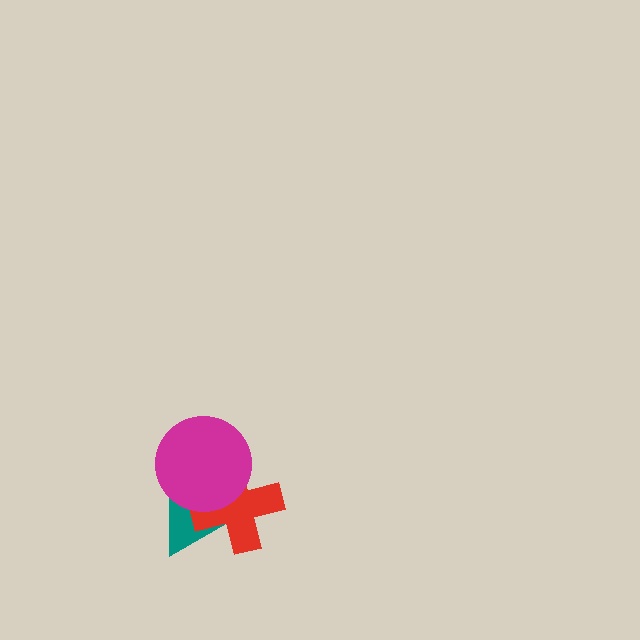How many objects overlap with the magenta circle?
2 objects overlap with the magenta circle.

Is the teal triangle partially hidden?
Yes, it is partially covered by another shape.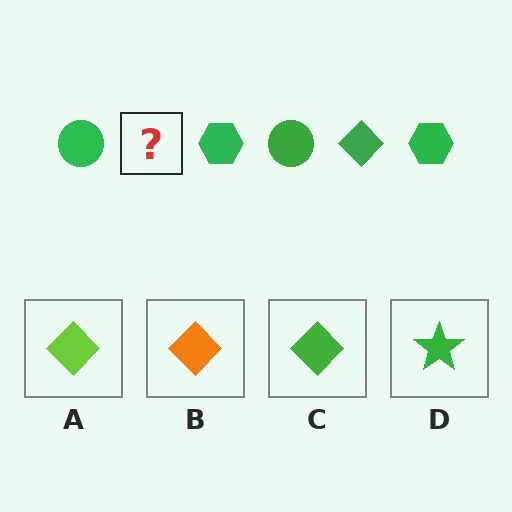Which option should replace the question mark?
Option C.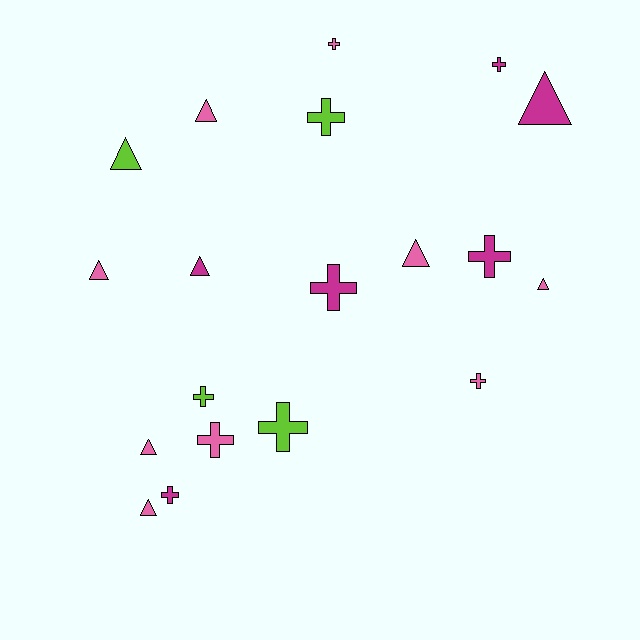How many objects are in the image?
There are 19 objects.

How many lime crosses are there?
There are 3 lime crosses.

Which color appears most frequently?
Pink, with 9 objects.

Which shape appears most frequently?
Cross, with 10 objects.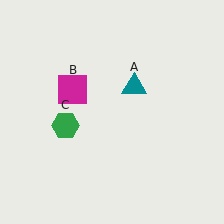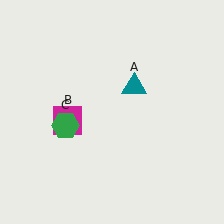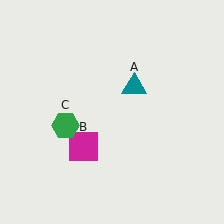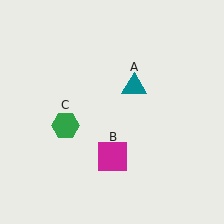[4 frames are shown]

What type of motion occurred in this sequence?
The magenta square (object B) rotated counterclockwise around the center of the scene.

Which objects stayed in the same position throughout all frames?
Teal triangle (object A) and green hexagon (object C) remained stationary.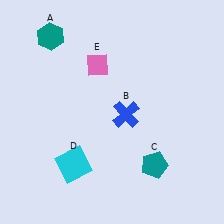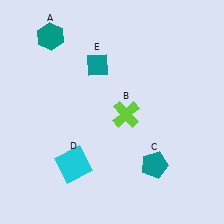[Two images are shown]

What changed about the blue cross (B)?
In Image 1, B is blue. In Image 2, it changed to lime.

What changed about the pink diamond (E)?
In Image 1, E is pink. In Image 2, it changed to teal.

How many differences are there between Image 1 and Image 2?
There are 2 differences between the two images.